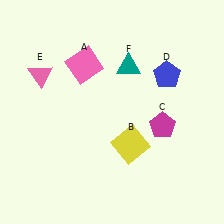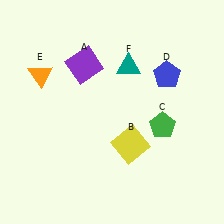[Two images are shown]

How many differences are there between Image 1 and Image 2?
There are 3 differences between the two images.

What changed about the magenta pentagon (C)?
In Image 1, C is magenta. In Image 2, it changed to green.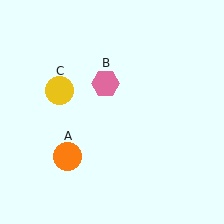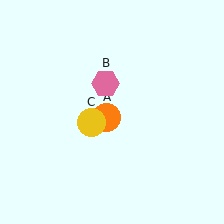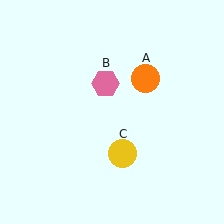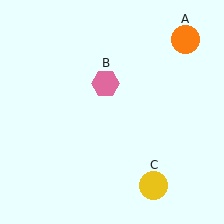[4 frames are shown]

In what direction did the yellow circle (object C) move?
The yellow circle (object C) moved down and to the right.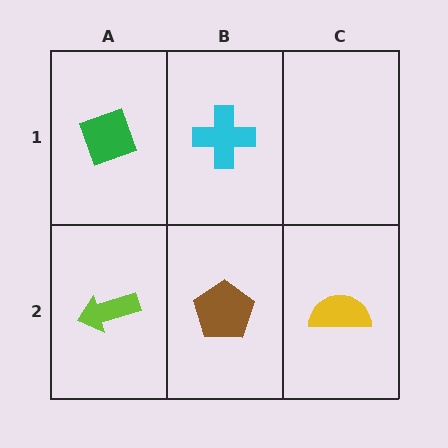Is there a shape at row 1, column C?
No, that cell is empty.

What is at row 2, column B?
A brown pentagon.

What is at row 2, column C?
A yellow semicircle.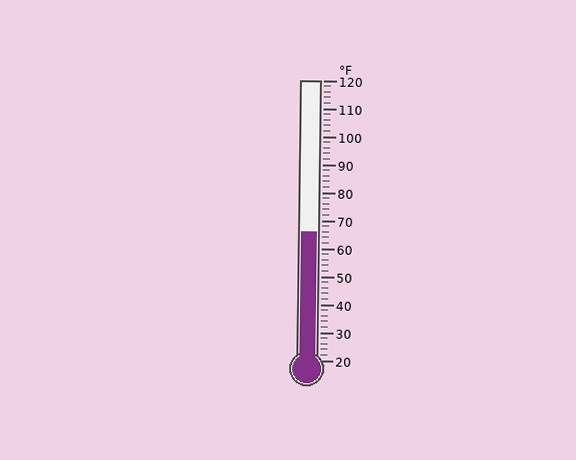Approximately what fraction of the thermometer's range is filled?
The thermometer is filled to approximately 45% of its range.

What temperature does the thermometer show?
The thermometer shows approximately 66°F.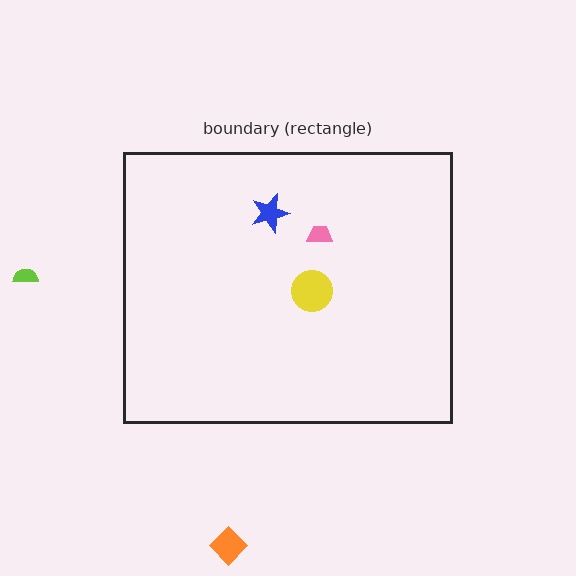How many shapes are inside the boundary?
3 inside, 2 outside.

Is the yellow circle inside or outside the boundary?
Inside.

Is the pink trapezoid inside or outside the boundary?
Inside.